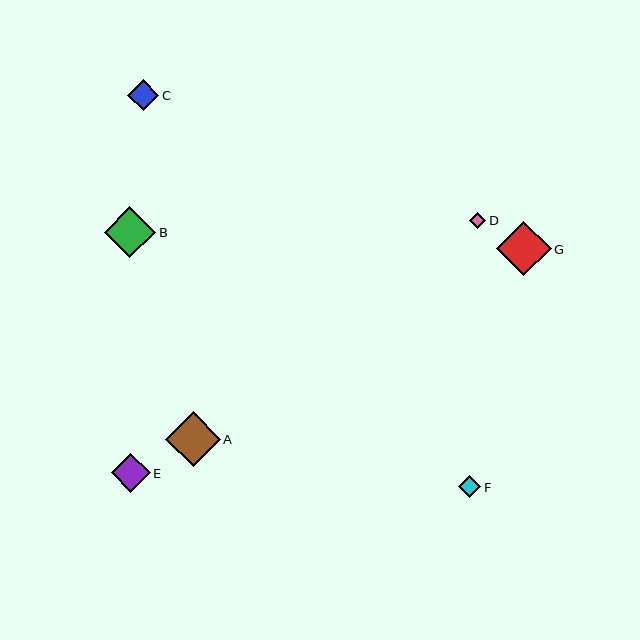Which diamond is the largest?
Diamond A is the largest with a size of approximately 55 pixels.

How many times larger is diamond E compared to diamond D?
Diamond E is approximately 2.5 times the size of diamond D.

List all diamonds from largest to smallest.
From largest to smallest: A, G, B, E, C, F, D.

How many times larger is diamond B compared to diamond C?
Diamond B is approximately 1.7 times the size of diamond C.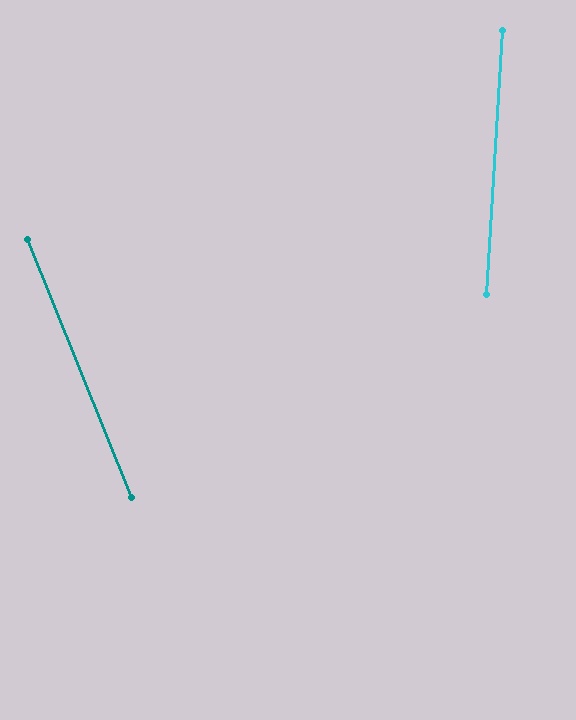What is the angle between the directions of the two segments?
Approximately 25 degrees.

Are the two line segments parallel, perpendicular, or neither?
Neither parallel nor perpendicular — they differ by about 25°.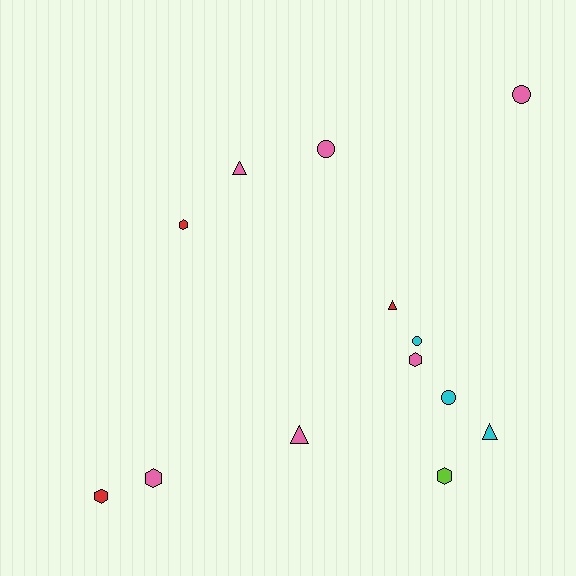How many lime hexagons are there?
There is 1 lime hexagon.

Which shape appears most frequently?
Hexagon, with 5 objects.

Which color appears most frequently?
Pink, with 6 objects.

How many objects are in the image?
There are 13 objects.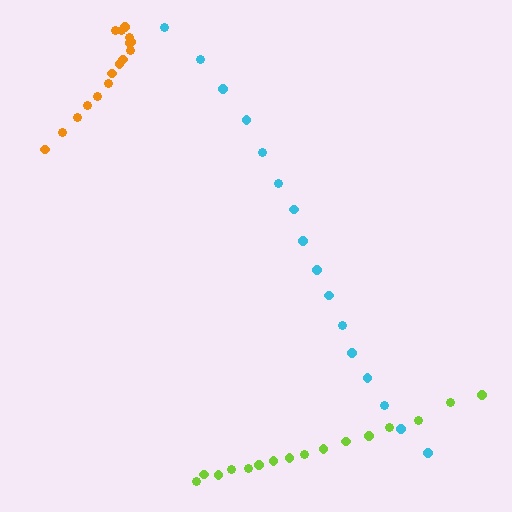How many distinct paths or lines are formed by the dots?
There are 3 distinct paths.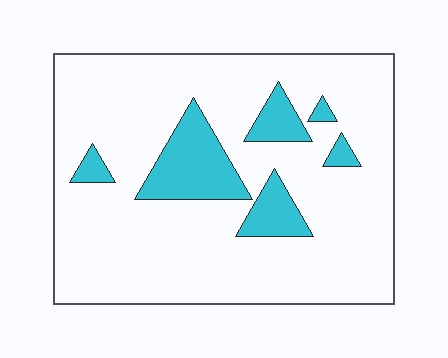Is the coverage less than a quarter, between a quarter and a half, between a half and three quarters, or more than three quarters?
Less than a quarter.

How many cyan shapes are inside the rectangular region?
6.